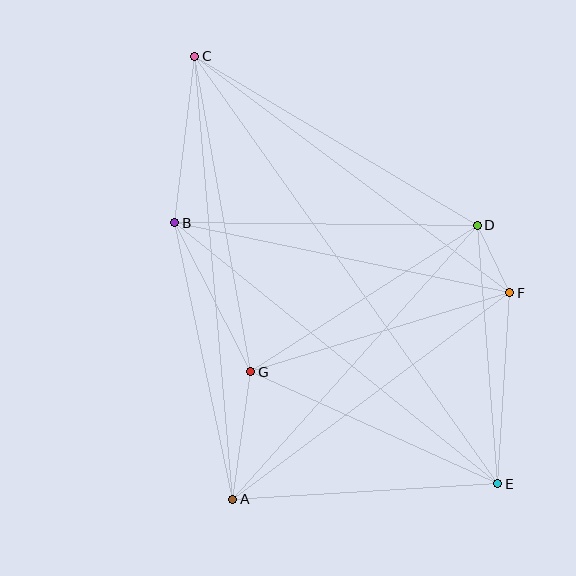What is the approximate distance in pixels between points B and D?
The distance between B and D is approximately 303 pixels.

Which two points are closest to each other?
Points D and F are closest to each other.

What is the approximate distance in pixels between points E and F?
The distance between E and F is approximately 192 pixels.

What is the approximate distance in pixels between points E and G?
The distance between E and G is approximately 271 pixels.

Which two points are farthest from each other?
Points C and E are farthest from each other.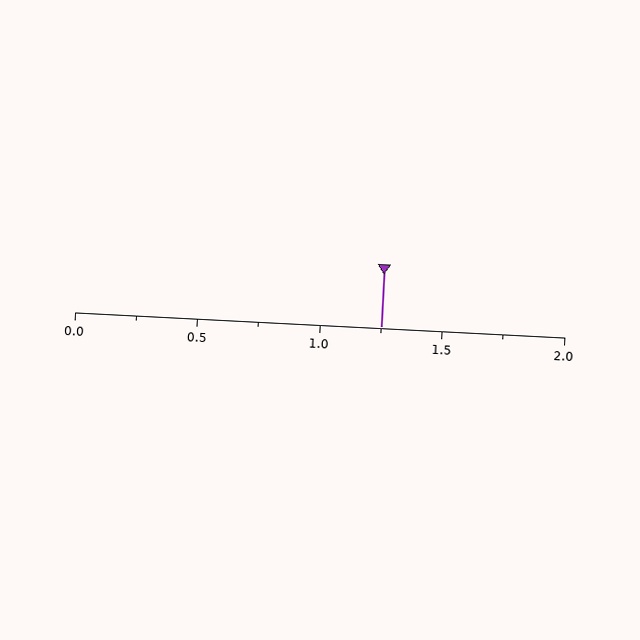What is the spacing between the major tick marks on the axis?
The major ticks are spaced 0.5 apart.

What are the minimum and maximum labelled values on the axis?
The axis runs from 0.0 to 2.0.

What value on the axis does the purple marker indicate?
The marker indicates approximately 1.25.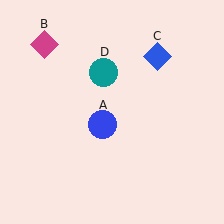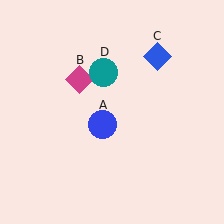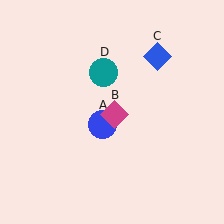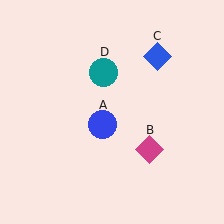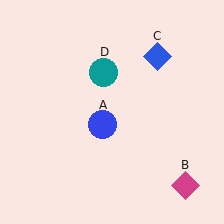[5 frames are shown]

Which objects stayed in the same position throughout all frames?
Blue circle (object A) and blue diamond (object C) and teal circle (object D) remained stationary.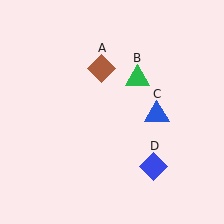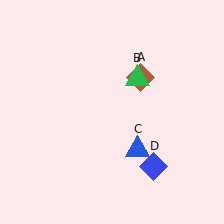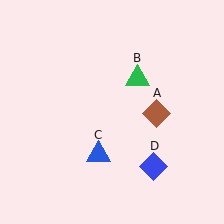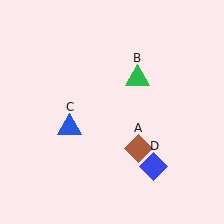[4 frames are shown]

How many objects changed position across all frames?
2 objects changed position: brown diamond (object A), blue triangle (object C).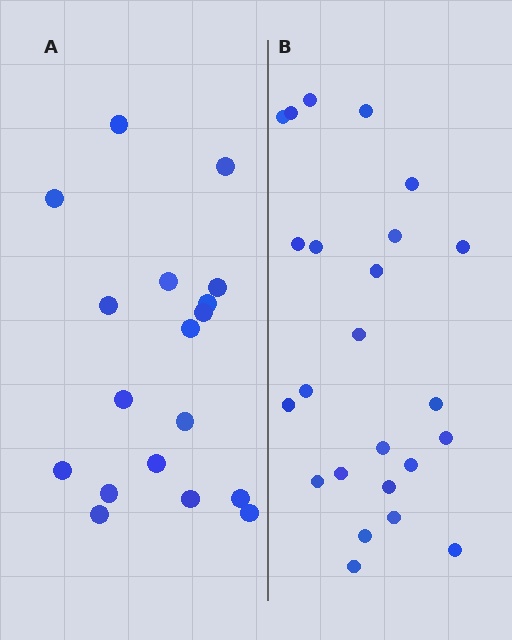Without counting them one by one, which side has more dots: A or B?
Region B (the right region) has more dots.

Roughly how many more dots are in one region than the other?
Region B has about 6 more dots than region A.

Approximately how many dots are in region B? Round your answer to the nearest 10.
About 20 dots. (The exact count is 24, which rounds to 20.)